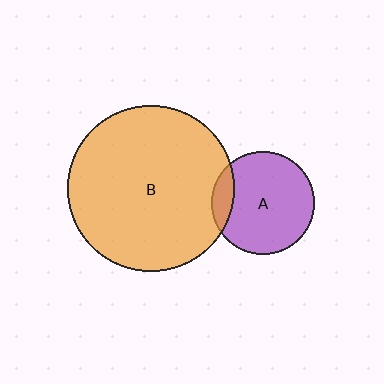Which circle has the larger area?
Circle B (orange).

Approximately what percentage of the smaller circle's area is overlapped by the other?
Approximately 15%.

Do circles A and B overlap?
Yes.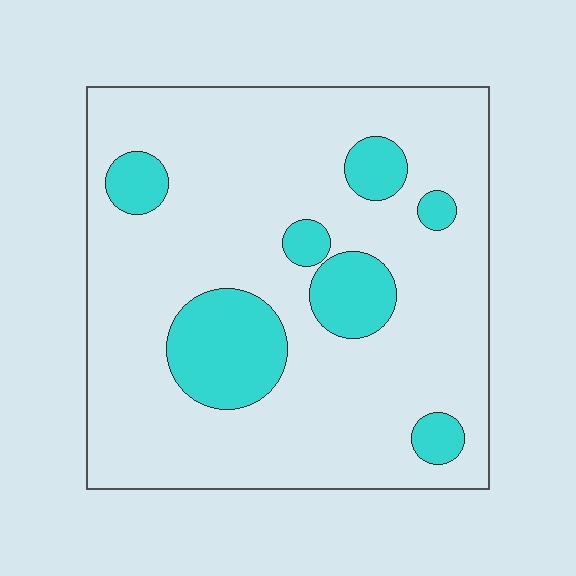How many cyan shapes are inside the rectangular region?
7.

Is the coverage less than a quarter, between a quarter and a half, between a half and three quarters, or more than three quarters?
Less than a quarter.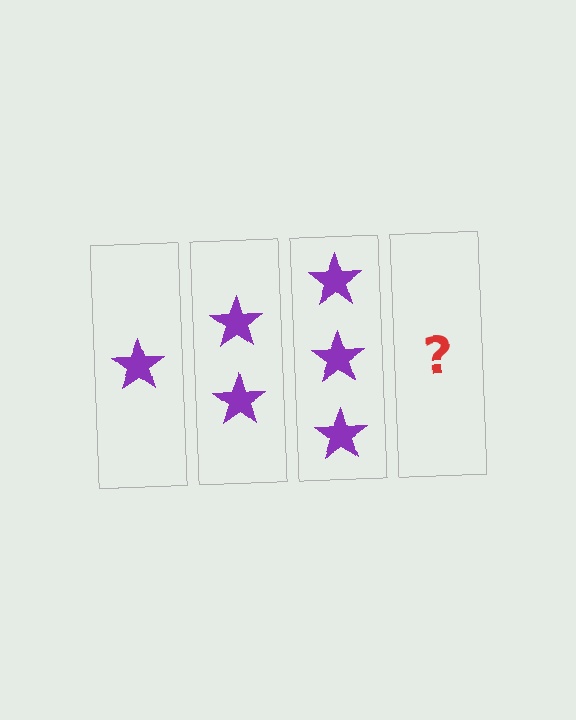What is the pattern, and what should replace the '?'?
The pattern is that each step adds one more star. The '?' should be 4 stars.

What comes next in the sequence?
The next element should be 4 stars.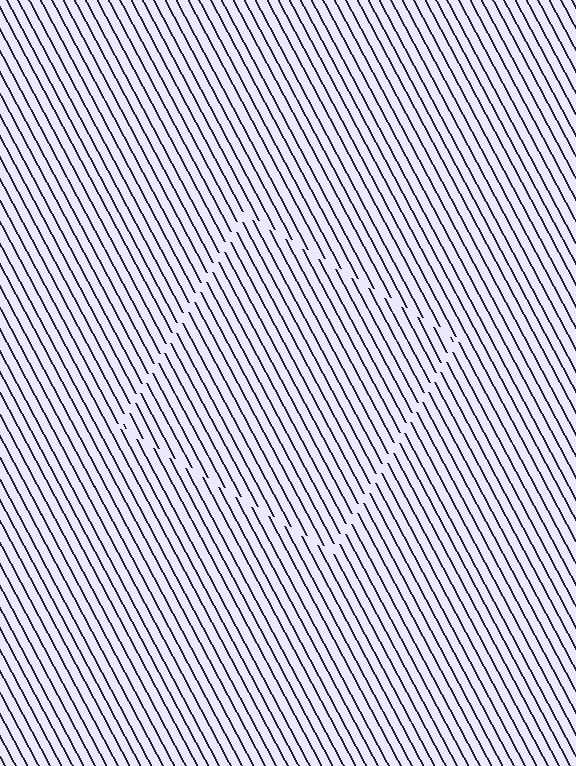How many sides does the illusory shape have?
4 sides — the line-ends trace a square.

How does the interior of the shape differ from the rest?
The interior of the shape contains the same grating, shifted by half a period — the contour is defined by the phase discontinuity where line-ends from the inner and outer gratings abut.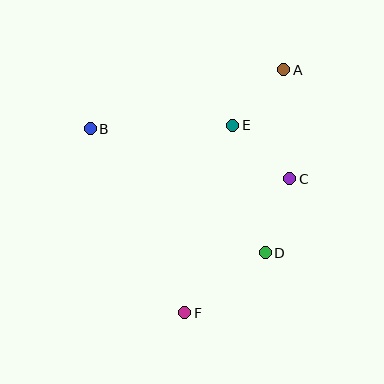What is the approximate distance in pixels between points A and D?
The distance between A and D is approximately 184 pixels.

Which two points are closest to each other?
Points A and E are closest to each other.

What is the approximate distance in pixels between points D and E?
The distance between D and E is approximately 132 pixels.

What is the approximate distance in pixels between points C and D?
The distance between C and D is approximately 78 pixels.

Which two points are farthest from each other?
Points A and F are farthest from each other.